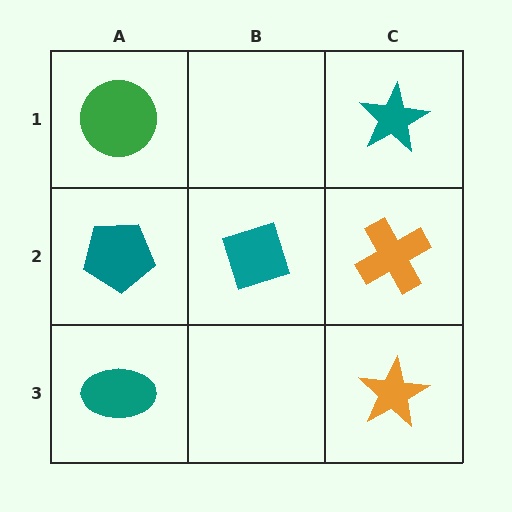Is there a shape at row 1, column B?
No, that cell is empty.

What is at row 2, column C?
An orange cross.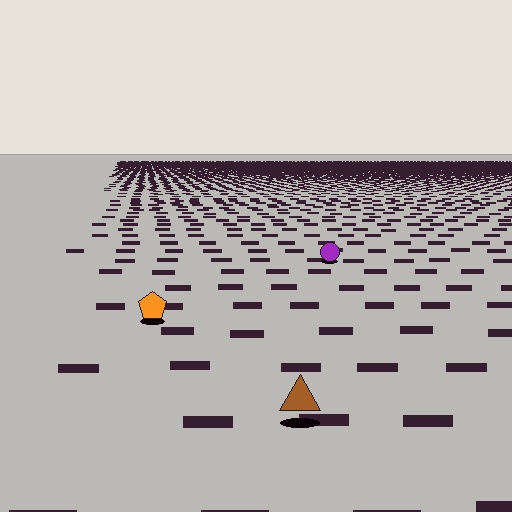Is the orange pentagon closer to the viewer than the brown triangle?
No. The brown triangle is closer — you can tell from the texture gradient: the ground texture is coarser near it.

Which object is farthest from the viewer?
The purple circle is farthest from the viewer. It appears smaller and the ground texture around it is denser.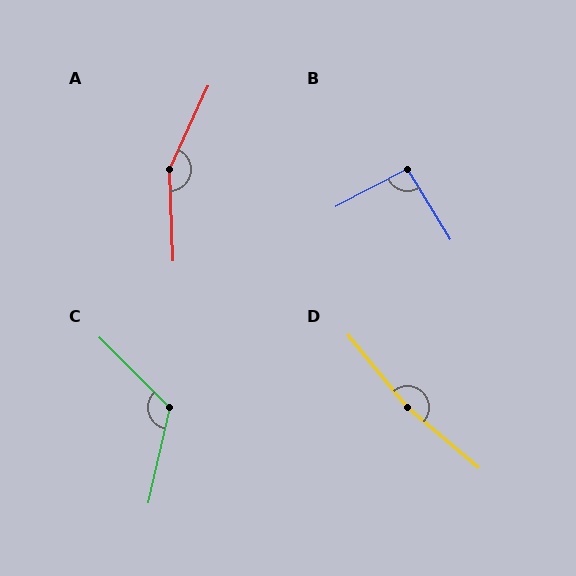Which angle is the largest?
D, at approximately 170 degrees.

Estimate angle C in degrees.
Approximately 122 degrees.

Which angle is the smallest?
B, at approximately 94 degrees.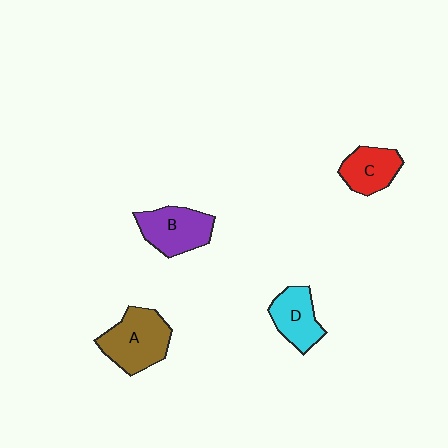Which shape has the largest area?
Shape A (brown).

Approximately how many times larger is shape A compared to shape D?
Approximately 1.4 times.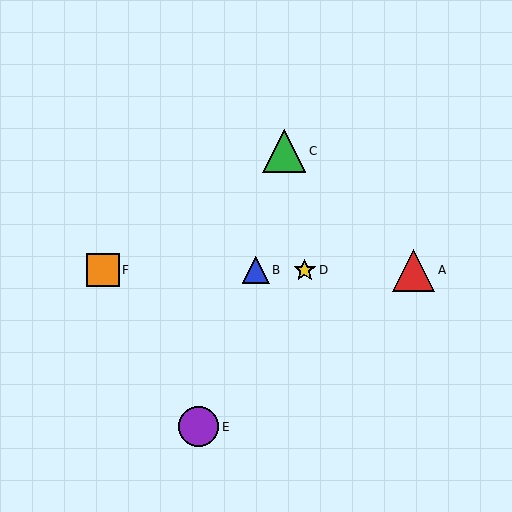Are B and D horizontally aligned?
Yes, both are at y≈270.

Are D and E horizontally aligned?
No, D is at y≈270 and E is at y≈427.